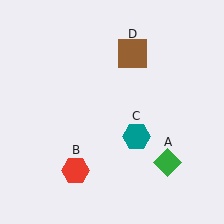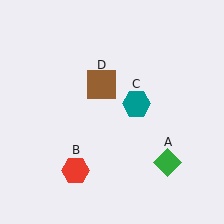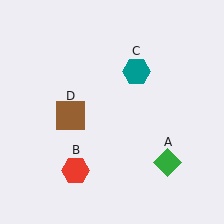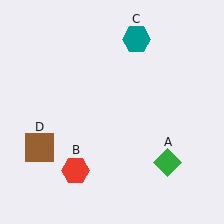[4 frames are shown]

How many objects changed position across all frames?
2 objects changed position: teal hexagon (object C), brown square (object D).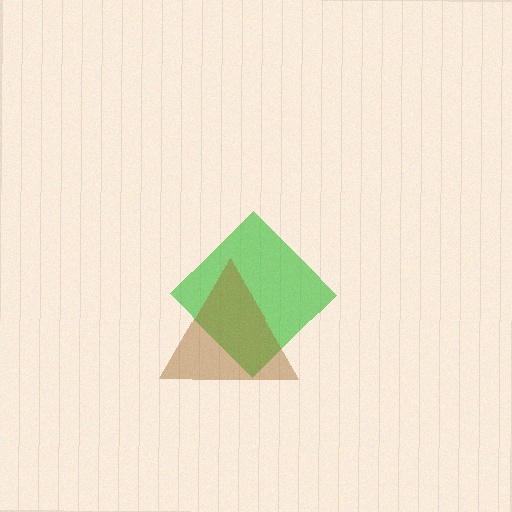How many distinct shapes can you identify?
There are 2 distinct shapes: a green diamond, a brown triangle.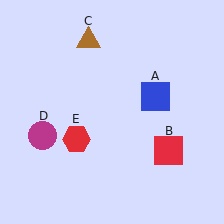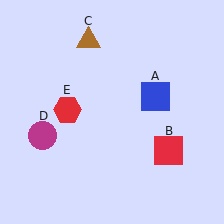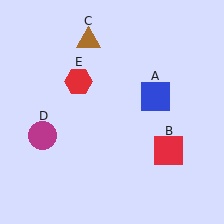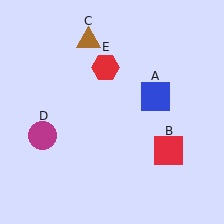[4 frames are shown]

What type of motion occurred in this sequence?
The red hexagon (object E) rotated clockwise around the center of the scene.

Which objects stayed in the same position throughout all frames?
Blue square (object A) and red square (object B) and brown triangle (object C) and magenta circle (object D) remained stationary.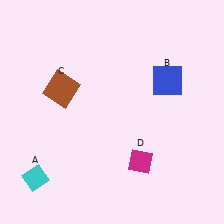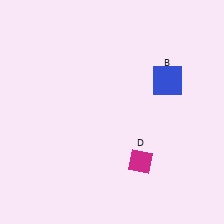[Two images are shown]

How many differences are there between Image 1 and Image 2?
There are 2 differences between the two images.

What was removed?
The brown square (C), the cyan diamond (A) were removed in Image 2.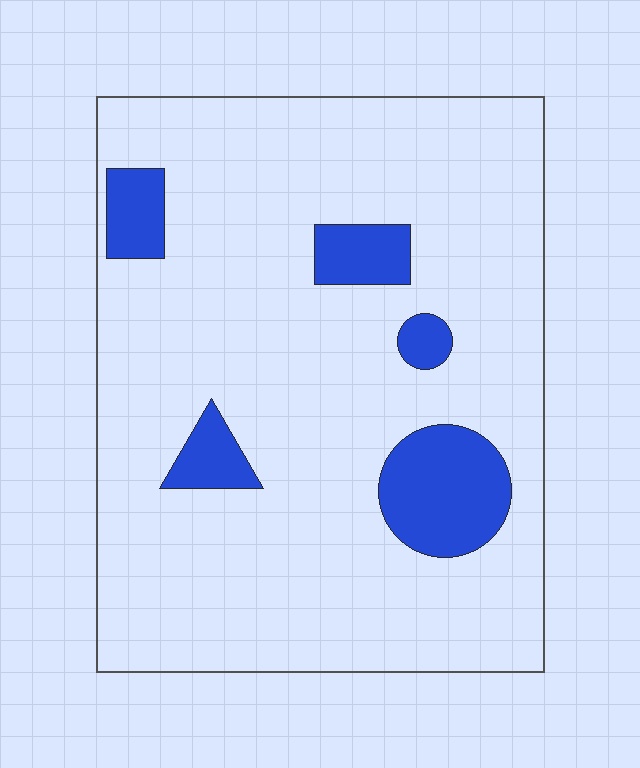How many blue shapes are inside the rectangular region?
5.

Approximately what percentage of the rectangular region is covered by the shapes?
Approximately 15%.